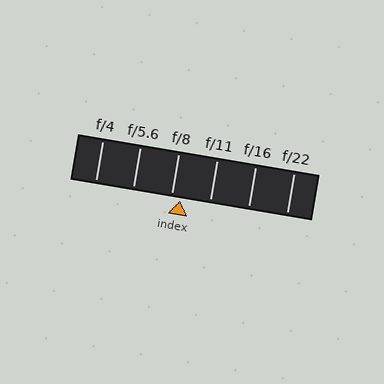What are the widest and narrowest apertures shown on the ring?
The widest aperture shown is f/4 and the narrowest is f/22.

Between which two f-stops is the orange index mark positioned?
The index mark is between f/8 and f/11.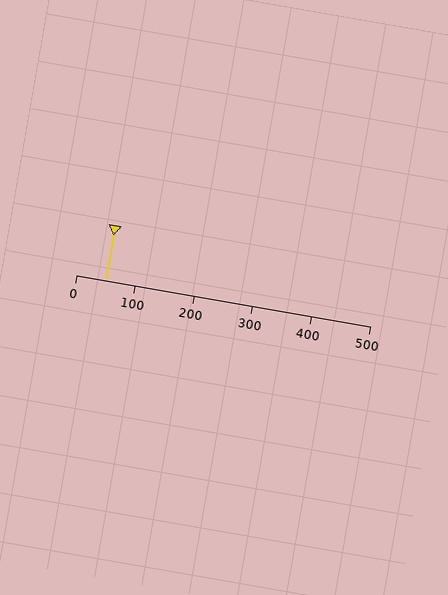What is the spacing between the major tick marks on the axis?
The major ticks are spaced 100 apart.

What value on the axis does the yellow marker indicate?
The marker indicates approximately 50.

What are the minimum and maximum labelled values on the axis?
The axis runs from 0 to 500.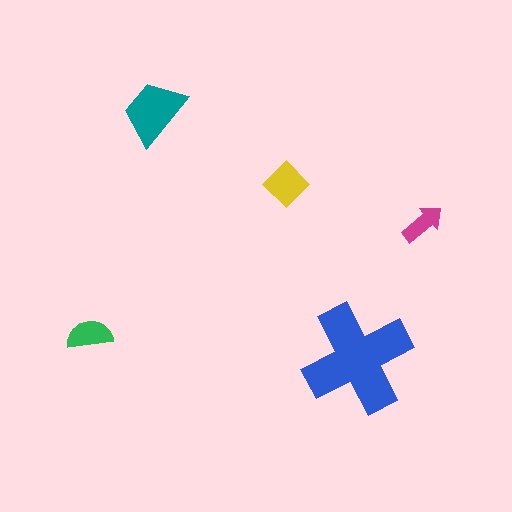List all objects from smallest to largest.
The magenta arrow, the green semicircle, the yellow diamond, the teal trapezoid, the blue cross.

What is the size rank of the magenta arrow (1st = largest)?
5th.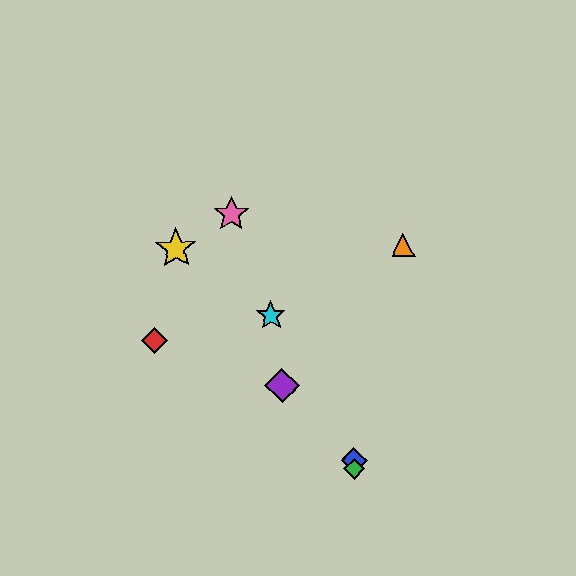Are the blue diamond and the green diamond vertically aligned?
Yes, both are at x≈354.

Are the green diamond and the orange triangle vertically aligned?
No, the green diamond is at x≈354 and the orange triangle is at x≈403.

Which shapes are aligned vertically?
The blue diamond, the green diamond are aligned vertically.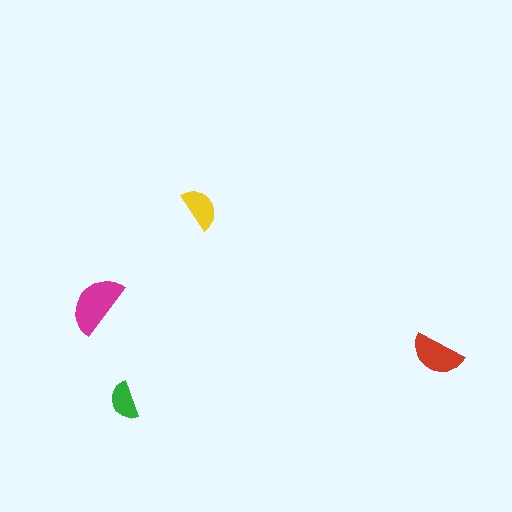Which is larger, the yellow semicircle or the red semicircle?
The red one.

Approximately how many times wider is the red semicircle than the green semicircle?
About 1.5 times wider.